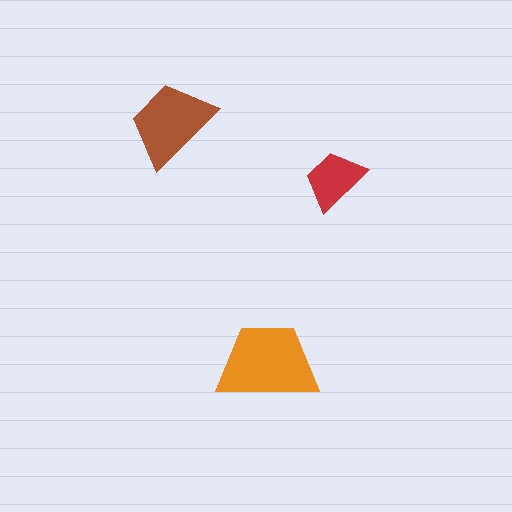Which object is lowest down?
The orange trapezoid is bottommost.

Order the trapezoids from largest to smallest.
the orange one, the brown one, the red one.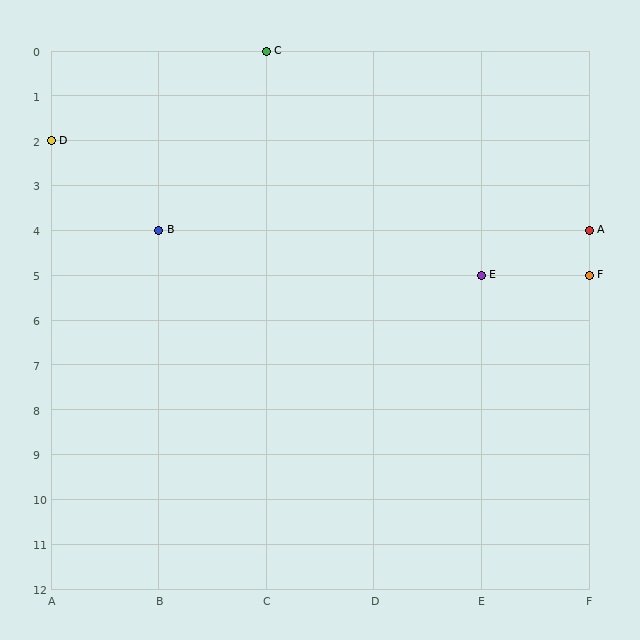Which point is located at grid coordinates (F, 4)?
Point A is at (F, 4).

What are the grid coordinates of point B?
Point B is at grid coordinates (B, 4).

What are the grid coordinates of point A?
Point A is at grid coordinates (F, 4).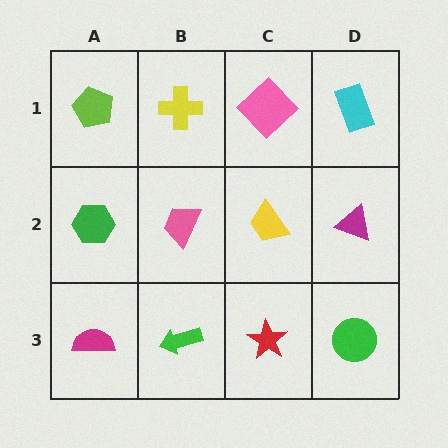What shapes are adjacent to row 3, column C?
A yellow trapezoid (row 2, column C), a green arrow (row 3, column B), a green circle (row 3, column D).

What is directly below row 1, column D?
A magenta triangle.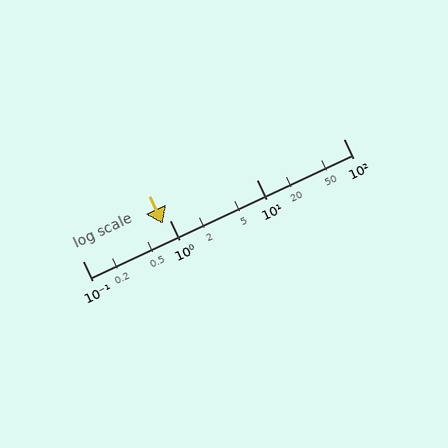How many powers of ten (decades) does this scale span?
The scale spans 3 decades, from 0.1 to 100.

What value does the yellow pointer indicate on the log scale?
The pointer indicates approximately 0.83.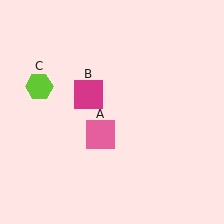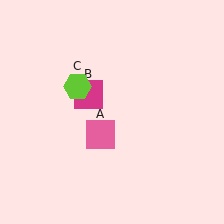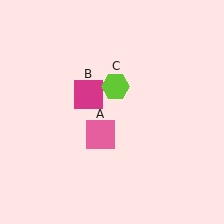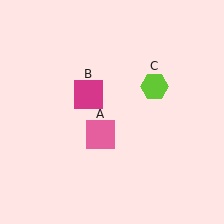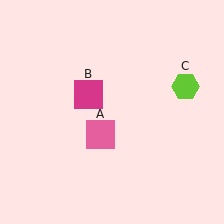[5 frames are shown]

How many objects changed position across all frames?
1 object changed position: lime hexagon (object C).